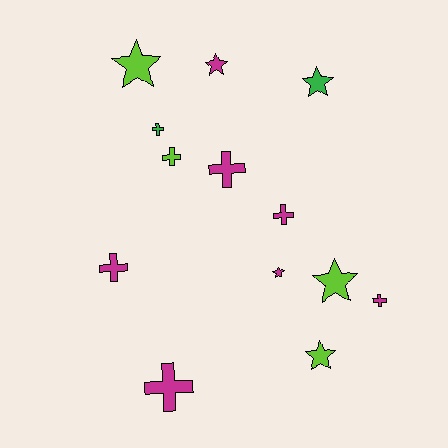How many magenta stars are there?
There are 2 magenta stars.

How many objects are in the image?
There are 13 objects.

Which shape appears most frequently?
Cross, with 7 objects.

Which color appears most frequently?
Magenta, with 7 objects.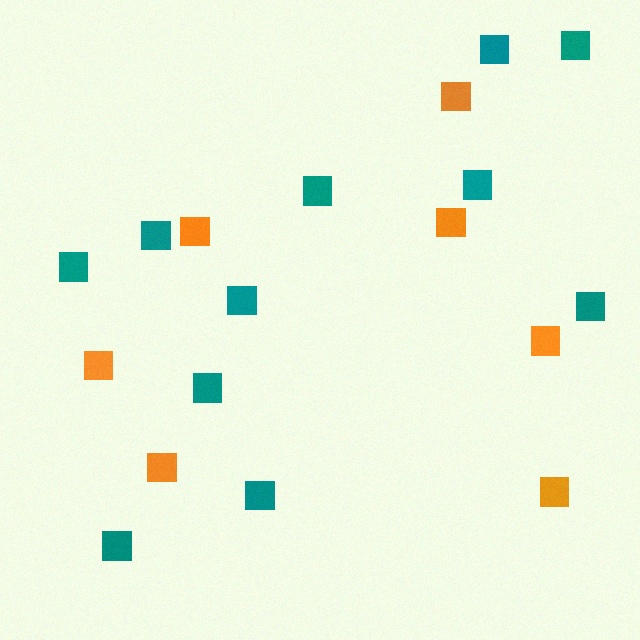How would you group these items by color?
There are 2 groups: one group of teal squares (11) and one group of orange squares (7).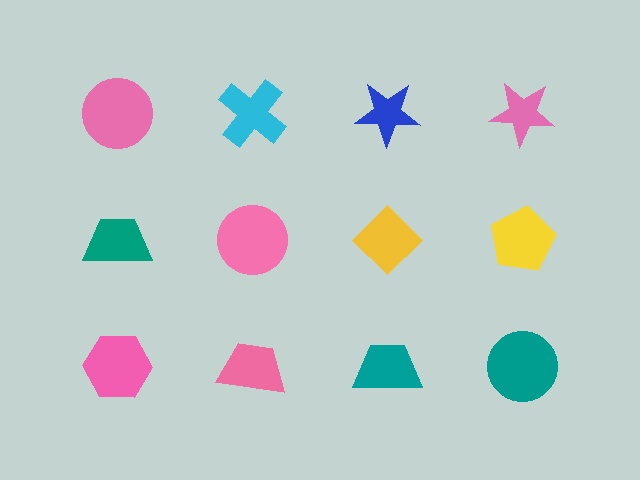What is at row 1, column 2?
A cyan cross.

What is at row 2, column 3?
A yellow diamond.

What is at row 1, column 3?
A blue star.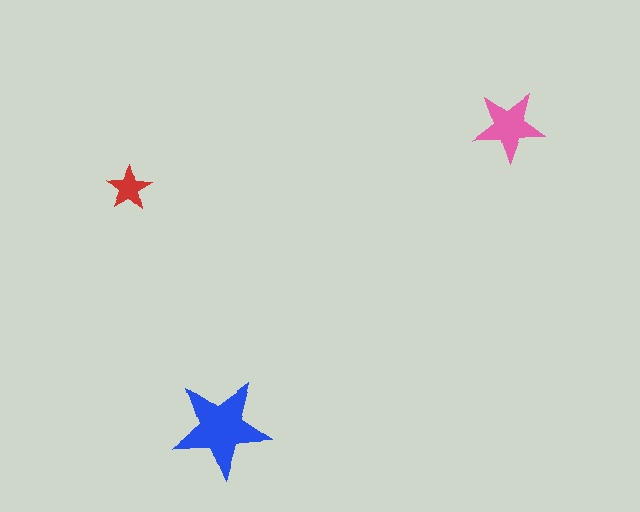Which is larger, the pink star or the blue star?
The blue one.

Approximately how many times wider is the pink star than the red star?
About 1.5 times wider.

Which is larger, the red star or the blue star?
The blue one.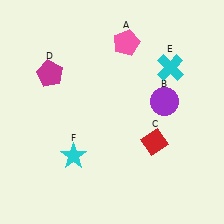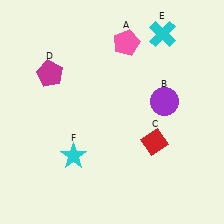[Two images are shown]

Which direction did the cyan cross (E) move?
The cyan cross (E) moved up.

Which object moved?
The cyan cross (E) moved up.